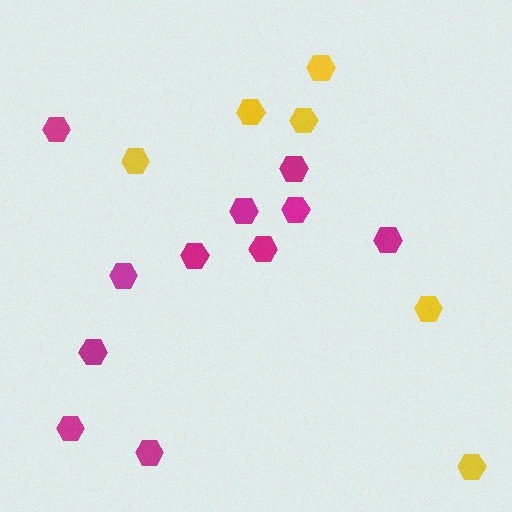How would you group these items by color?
There are 2 groups: one group of yellow hexagons (6) and one group of magenta hexagons (11).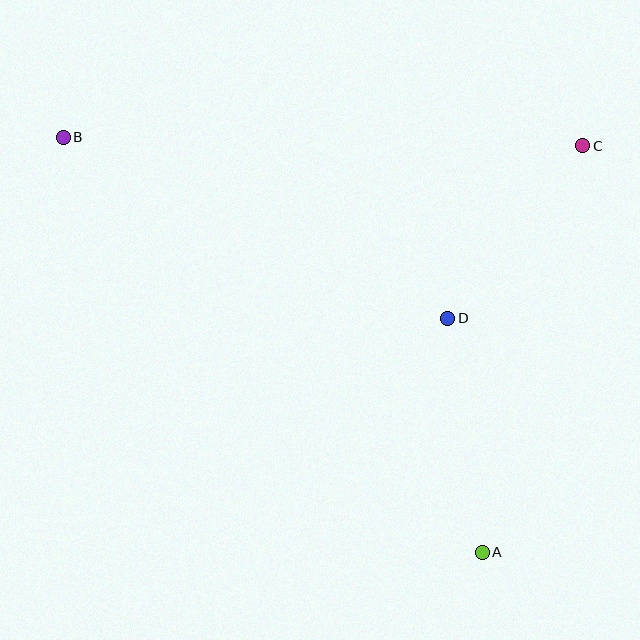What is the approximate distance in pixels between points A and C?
The distance between A and C is approximately 419 pixels.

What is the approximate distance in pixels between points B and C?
The distance between B and C is approximately 520 pixels.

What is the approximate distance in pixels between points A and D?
The distance between A and D is approximately 237 pixels.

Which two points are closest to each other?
Points C and D are closest to each other.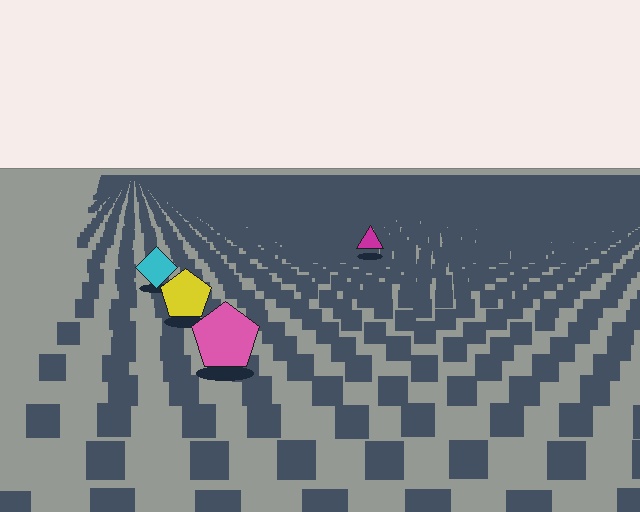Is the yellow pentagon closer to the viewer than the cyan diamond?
Yes. The yellow pentagon is closer — you can tell from the texture gradient: the ground texture is coarser near it.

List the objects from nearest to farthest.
From nearest to farthest: the pink pentagon, the yellow pentagon, the cyan diamond, the magenta triangle.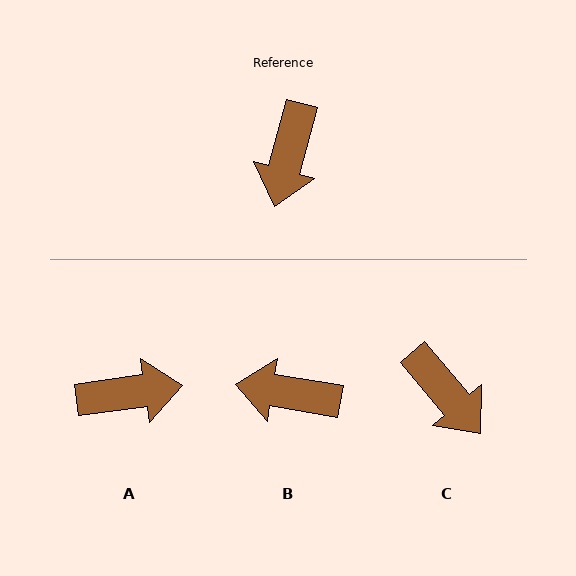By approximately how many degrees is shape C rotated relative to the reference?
Approximately 55 degrees counter-clockwise.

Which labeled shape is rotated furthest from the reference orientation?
A, about 113 degrees away.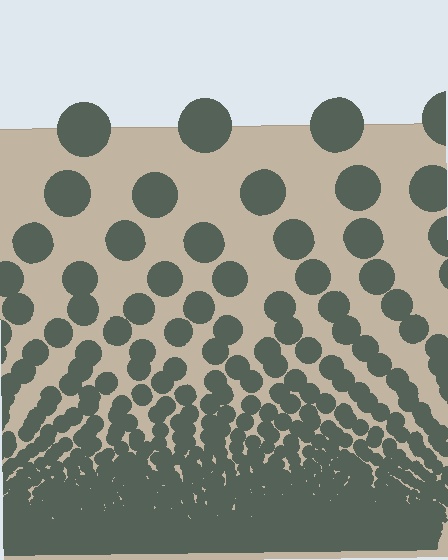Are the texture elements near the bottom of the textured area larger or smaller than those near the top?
Smaller. The gradient is inverted — elements near the bottom are smaller and denser.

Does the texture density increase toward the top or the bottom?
Density increases toward the bottom.